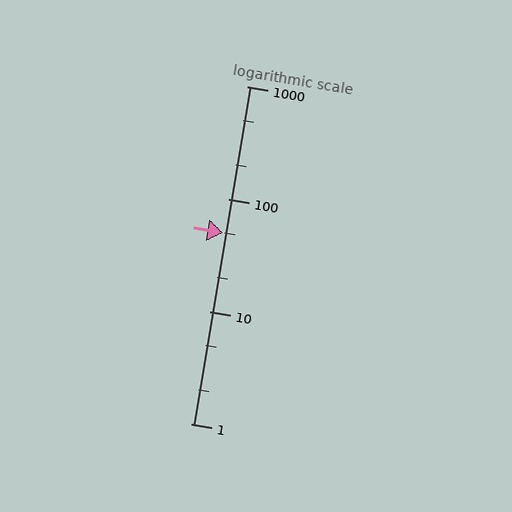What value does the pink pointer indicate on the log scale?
The pointer indicates approximately 50.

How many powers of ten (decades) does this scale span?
The scale spans 3 decades, from 1 to 1000.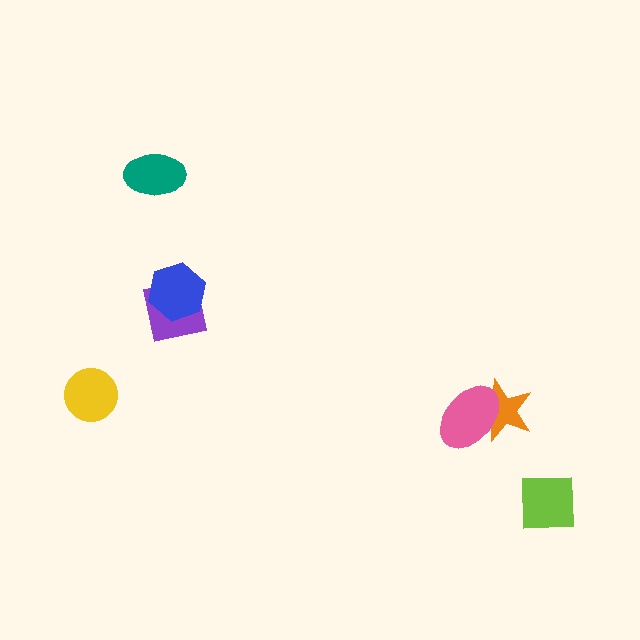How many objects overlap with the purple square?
1 object overlaps with the purple square.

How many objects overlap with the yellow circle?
0 objects overlap with the yellow circle.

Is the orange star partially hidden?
Yes, it is partially covered by another shape.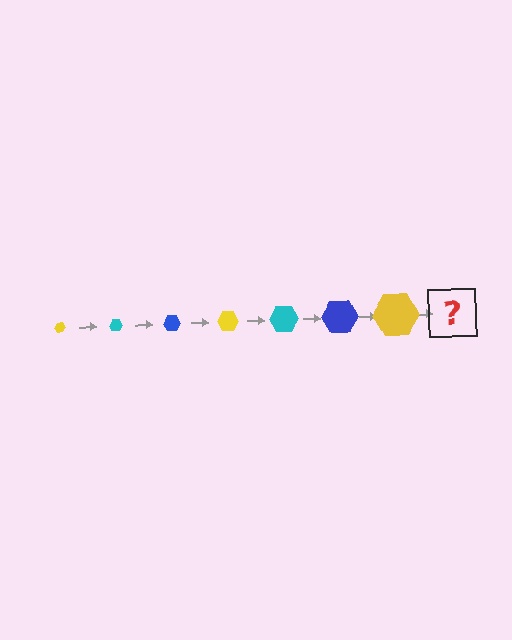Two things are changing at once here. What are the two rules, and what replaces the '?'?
The two rules are that the hexagon grows larger each step and the color cycles through yellow, cyan, and blue. The '?' should be a cyan hexagon, larger than the previous one.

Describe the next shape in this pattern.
It should be a cyan hexagon, larger than the previous one.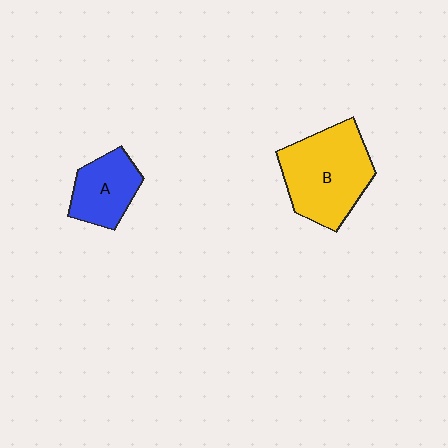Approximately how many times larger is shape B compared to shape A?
Approximately 1.8 times.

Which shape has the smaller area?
Shape A (blue).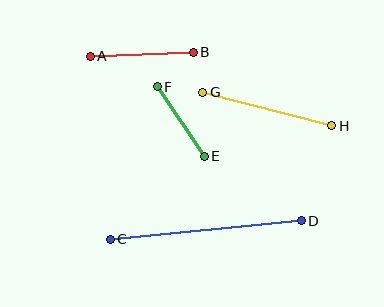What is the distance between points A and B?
The distance is approximately 103 pixels.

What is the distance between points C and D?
The distance is approximately 192 pixels.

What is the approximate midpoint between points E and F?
The midpoint is at approximately (181, 121) pixels.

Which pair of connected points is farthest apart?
Points C and D are farthest apart.